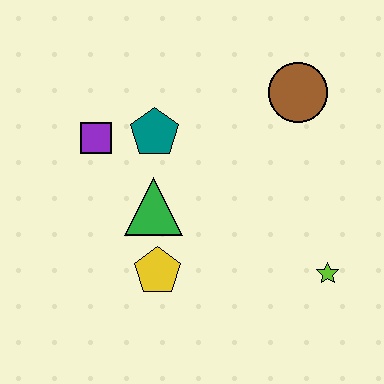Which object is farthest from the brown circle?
The yellow pentagon is farthest from the brown circle.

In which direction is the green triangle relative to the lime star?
The green triangle is to the left of the lime star.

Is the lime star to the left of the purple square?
No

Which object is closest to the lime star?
The yellow pentagon is closest to the lime star.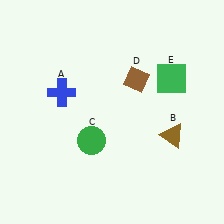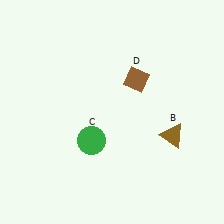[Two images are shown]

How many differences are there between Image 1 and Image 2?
There are 2 differences between the two images.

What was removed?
The blue cross (A), the green square (E) were removed in Image 2.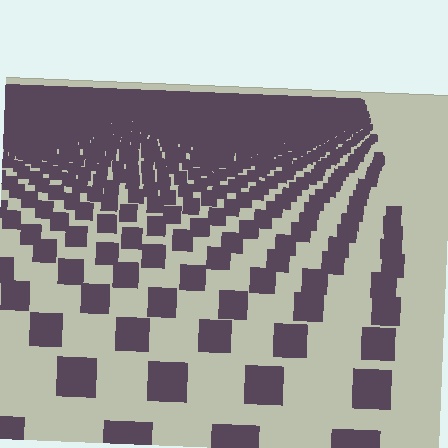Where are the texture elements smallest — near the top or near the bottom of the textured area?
Near the top.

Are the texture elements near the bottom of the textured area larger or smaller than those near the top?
Larger. Near the bottom, elements are closer to the viewer and appear at a bigger on-screen size.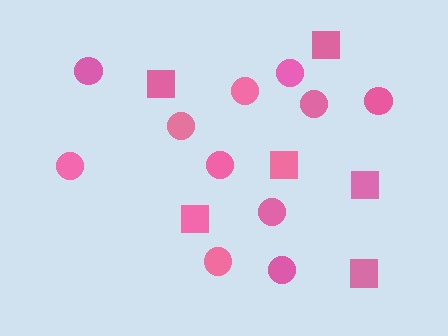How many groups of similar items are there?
There are 2 groups: one group of squares (6) and one group of circles (11).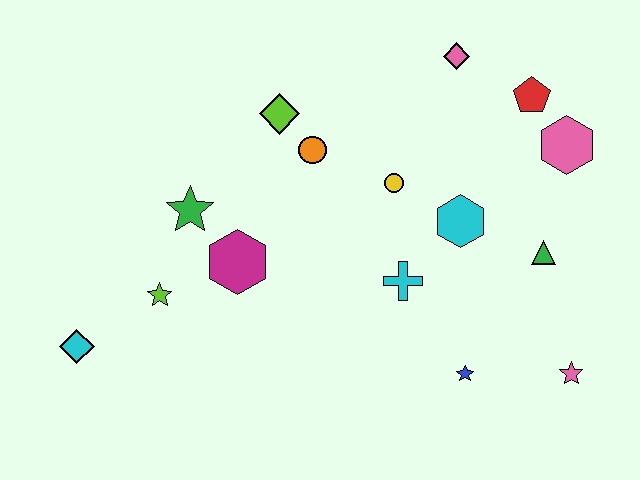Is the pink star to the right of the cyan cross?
Yes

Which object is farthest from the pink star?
The cyan diamond is farthest from the pink star.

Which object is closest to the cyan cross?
The cyan hexagon is closest to the cyan cross.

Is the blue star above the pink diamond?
No